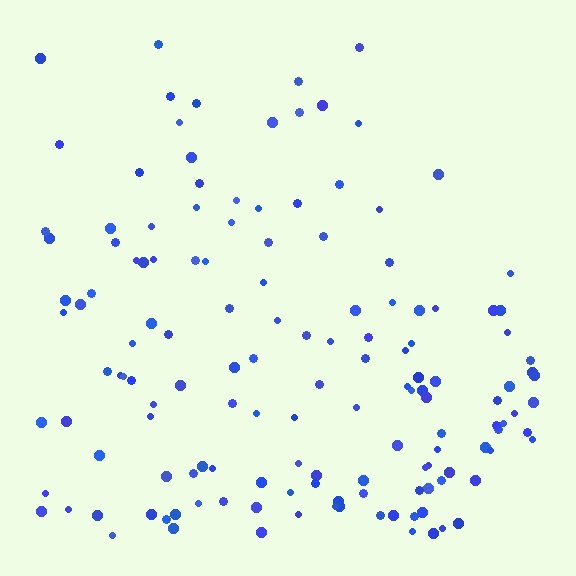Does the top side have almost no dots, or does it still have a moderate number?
Still a moderate number, just noticeably fewer than the bottom.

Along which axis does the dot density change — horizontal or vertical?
Vertical.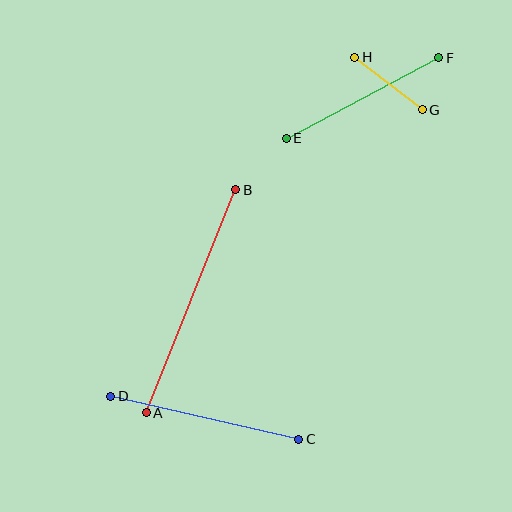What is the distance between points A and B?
The distance is approximately 240 pixels.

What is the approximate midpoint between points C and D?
The midpoint is at approximately (205, 418) pixels.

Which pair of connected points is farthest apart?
Points A and B are farthest apart.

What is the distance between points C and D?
The distance is approximately 193 pixels.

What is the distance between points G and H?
The distance is approximately 86 pixels.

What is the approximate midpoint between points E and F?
The midpoint is at approximately (362, 98) pixels.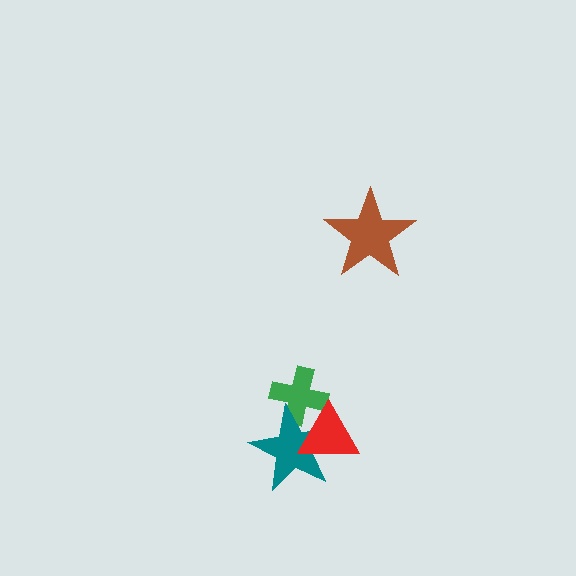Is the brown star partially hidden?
No, no other shape covers it.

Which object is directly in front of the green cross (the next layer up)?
The teal star is directly in front of the green cross.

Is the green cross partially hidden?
Yes, it is partially covered by another shape.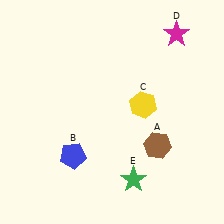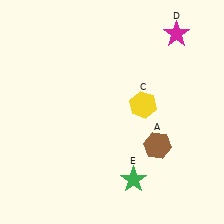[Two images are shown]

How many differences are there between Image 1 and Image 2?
There is 1 difference between the two images.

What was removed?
The blue pentagon (B) was removed in Image 2.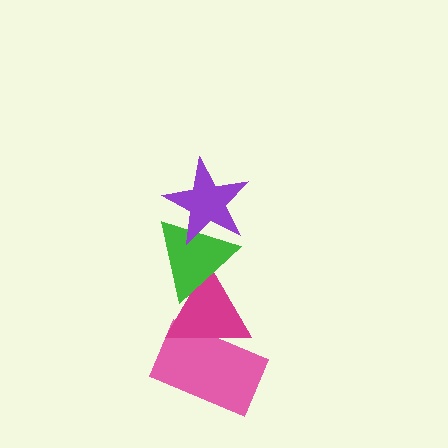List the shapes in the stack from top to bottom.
From top to bottom: the purple star, the green triangle, the magenta triangle, the pink rectangle.